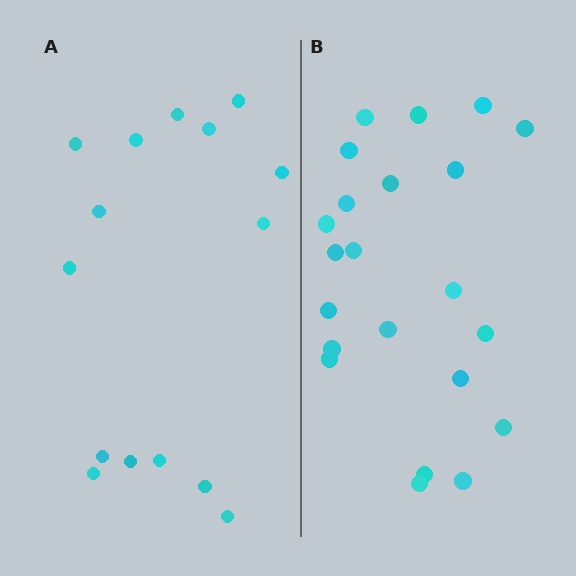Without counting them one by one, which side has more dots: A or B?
Region B (the right region) has more dots.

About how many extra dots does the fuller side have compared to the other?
Region B has roughly 8 or so more dots than region A.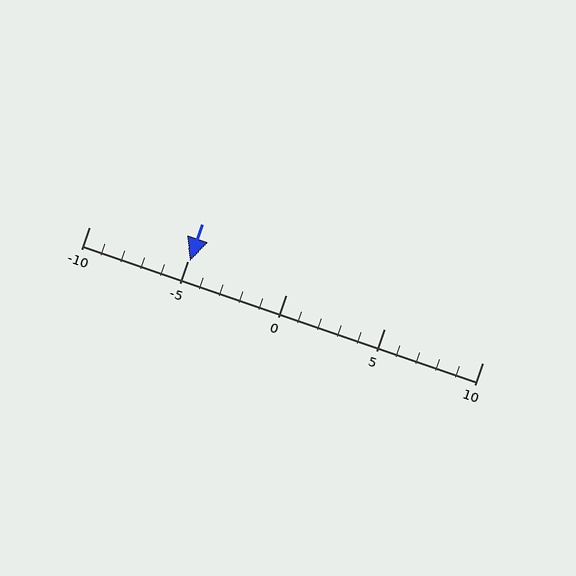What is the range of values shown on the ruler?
The ruler shows values from -10 to 10.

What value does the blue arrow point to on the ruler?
The blue arrow points to approximately -5.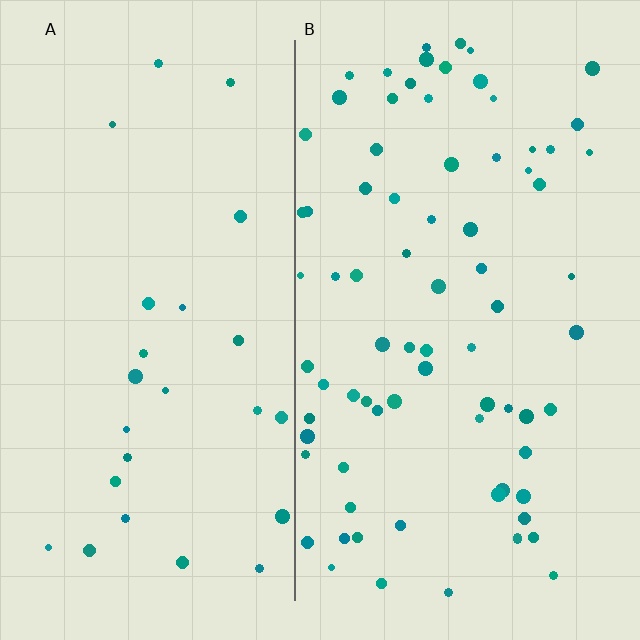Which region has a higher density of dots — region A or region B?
B (the right).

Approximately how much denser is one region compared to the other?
Approximately 3.0× — region B over region A.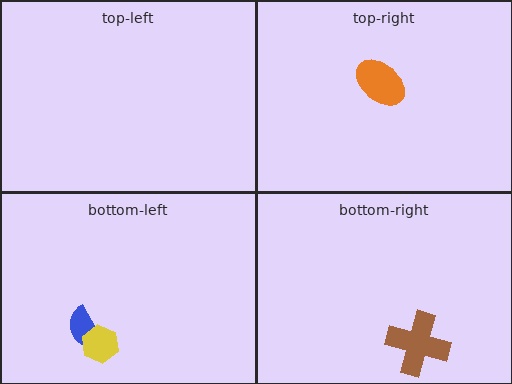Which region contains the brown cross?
The bottom-right region.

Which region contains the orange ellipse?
The top-right region.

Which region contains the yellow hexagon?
The bottom-left region.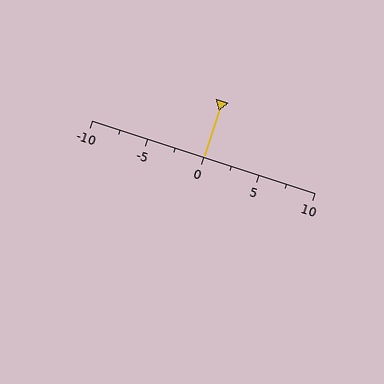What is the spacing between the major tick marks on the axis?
The major ticks are spaced 5 apart.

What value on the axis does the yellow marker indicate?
The marker indicates approximately 0.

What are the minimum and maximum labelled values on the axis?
The axis runs from -10 to 10.